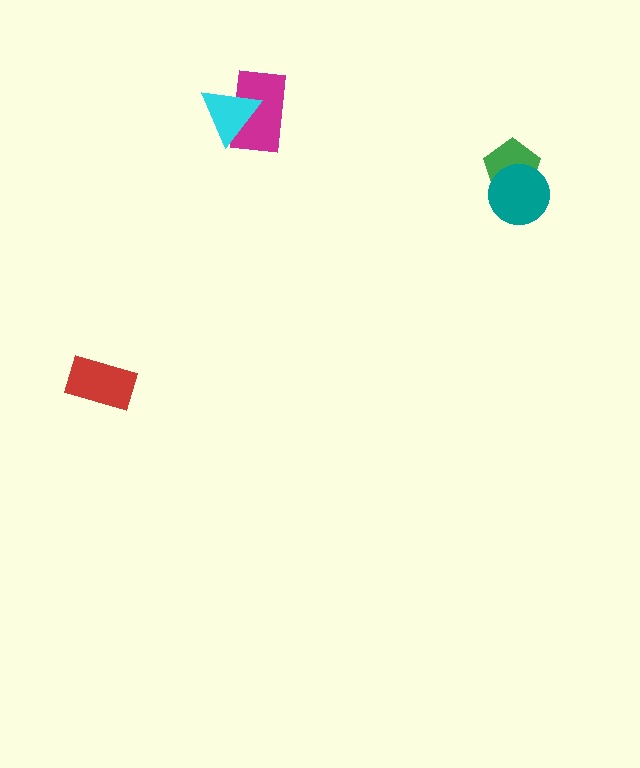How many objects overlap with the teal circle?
1 object overlaps with the teal circle.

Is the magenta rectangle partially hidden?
Yes, it is partially covered by another shape.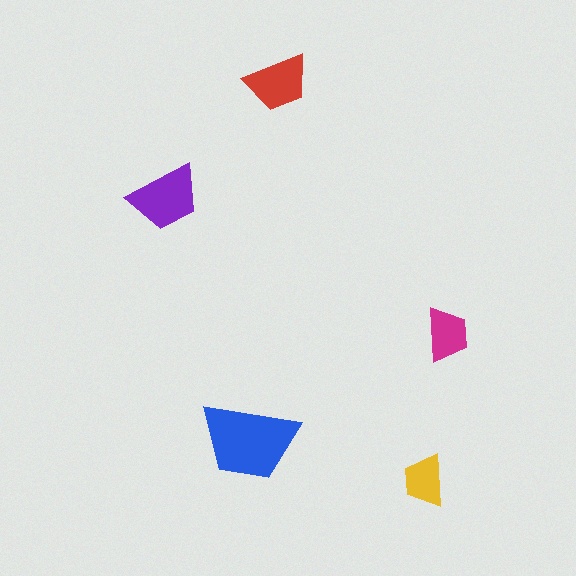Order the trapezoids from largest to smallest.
the blue one, the purple one, the red one, the magenta one, the yellow one.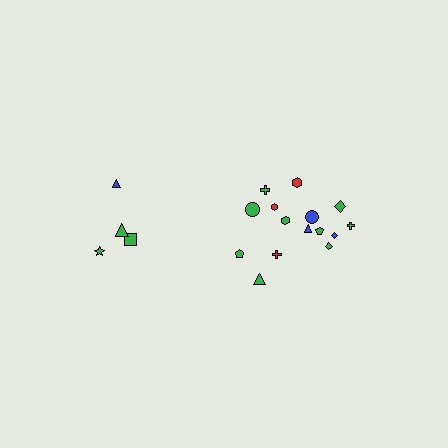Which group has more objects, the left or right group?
The right group.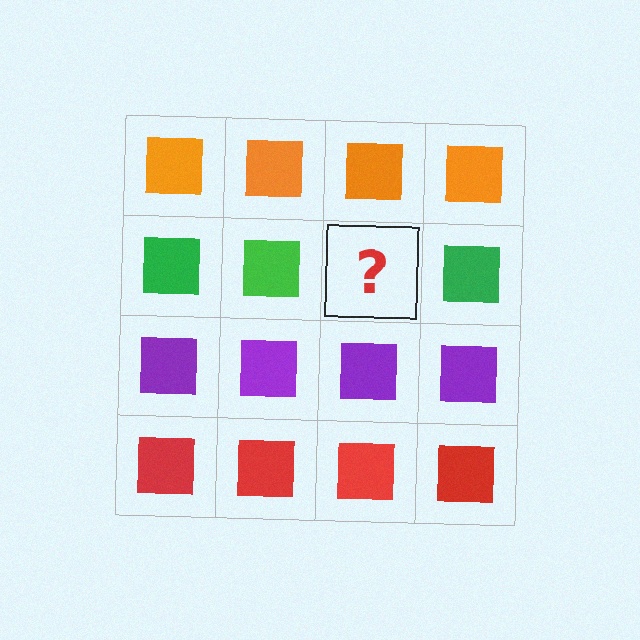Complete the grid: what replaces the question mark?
The question mark should be replaced with a green square.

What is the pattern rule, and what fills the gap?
The rule is that each row has a consistent color. The gap should be filled with a green square.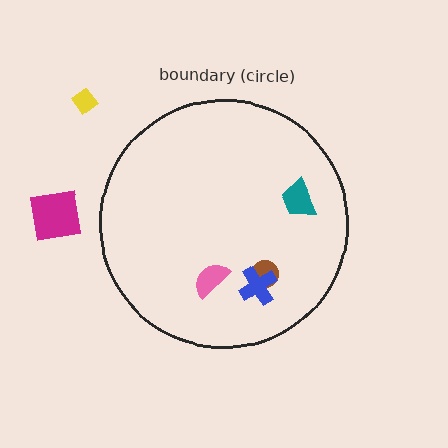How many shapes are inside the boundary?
4 inside, 2 outside.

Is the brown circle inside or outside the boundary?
Inside.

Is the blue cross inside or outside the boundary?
Inside.